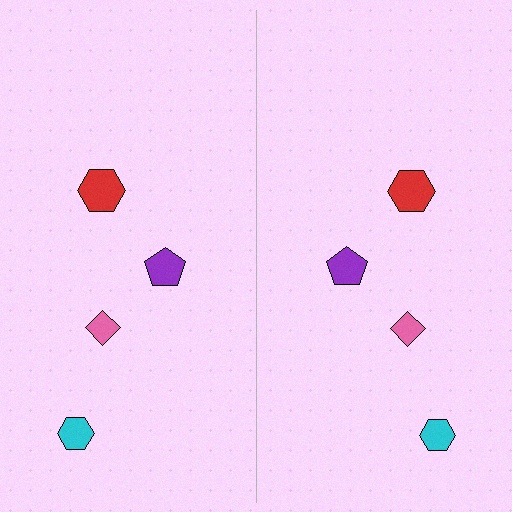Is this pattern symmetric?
Yes, this pattern has bilateral (reflection) symmetry.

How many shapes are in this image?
There are 8 shapes in this image.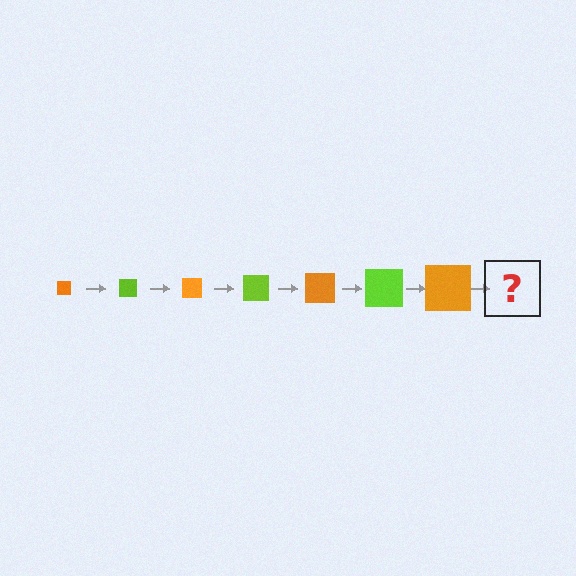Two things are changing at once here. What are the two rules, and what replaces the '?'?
The two rules are that the square grows larger each step and the color cycles through orange and lime. The '?' should be a lime square, larger than the previous one.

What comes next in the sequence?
The next element should be a lime square, larger than the previous one.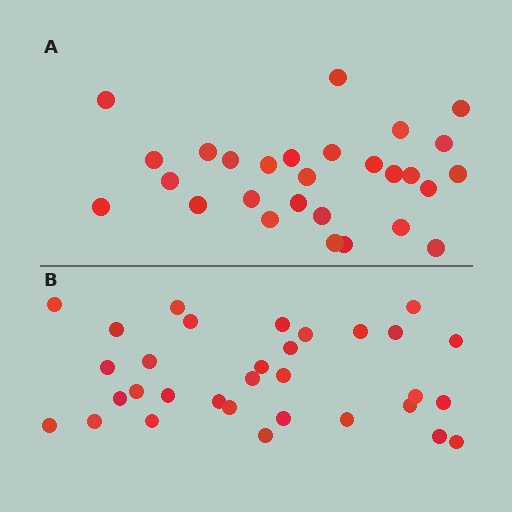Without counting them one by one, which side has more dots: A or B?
Region B (the bottom region) has more dots.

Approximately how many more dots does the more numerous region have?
Region B has about 4 more dots than region A.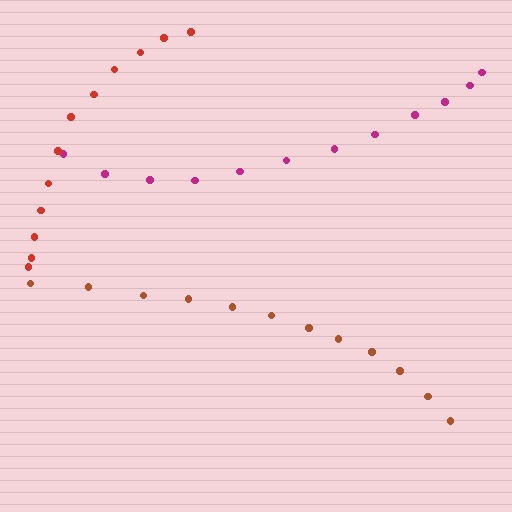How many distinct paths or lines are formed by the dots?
There are 3 distinct paths.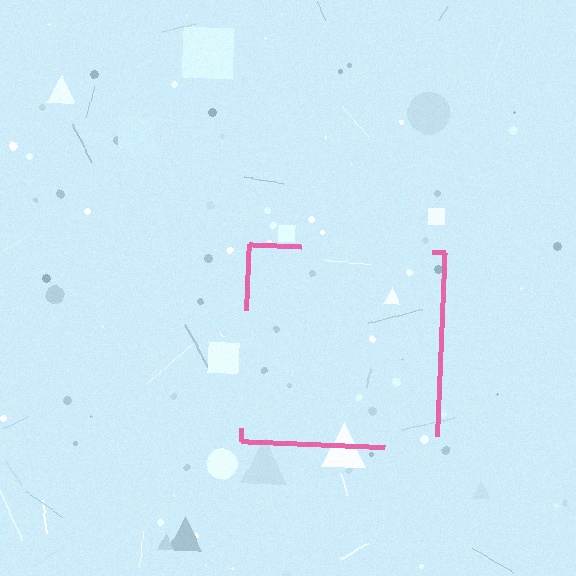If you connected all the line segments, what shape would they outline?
They would outline a square.